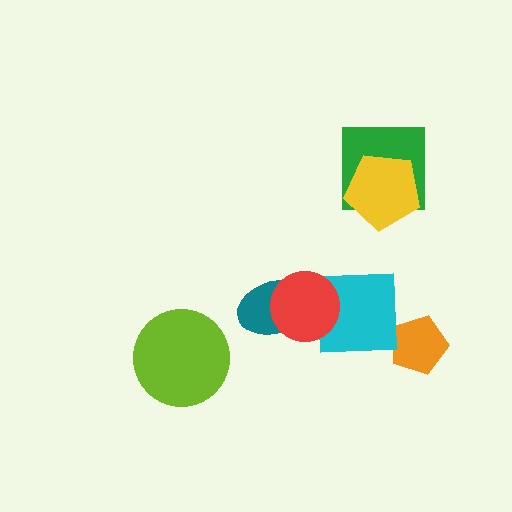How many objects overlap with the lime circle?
0 objects overlap with the lime circle.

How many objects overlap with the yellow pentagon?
1 object overlaps with the yellow pentagon.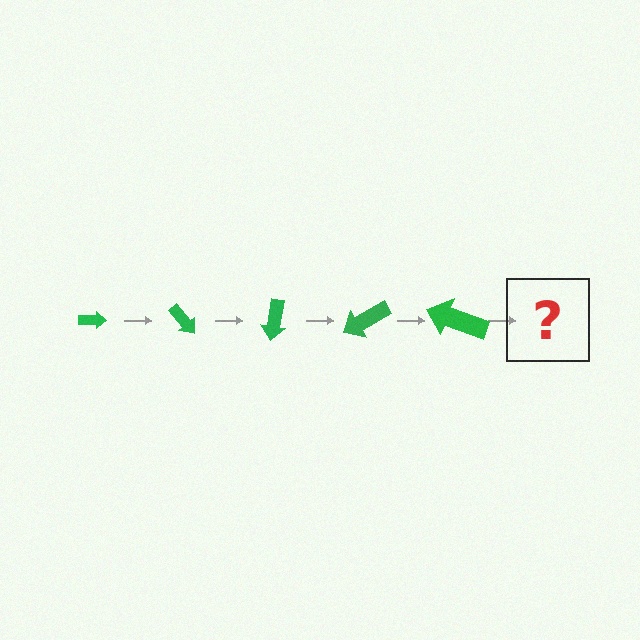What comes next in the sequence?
The next element should be an arrow, larger than the previous one and rotated 250 degrees from the start.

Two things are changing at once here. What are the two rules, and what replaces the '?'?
The two rules are that the arrow grows larger each step and it rotates 50 degrees each step. The '?' should be an arrow, larger than the previous one and rotated 250 degrees from the start.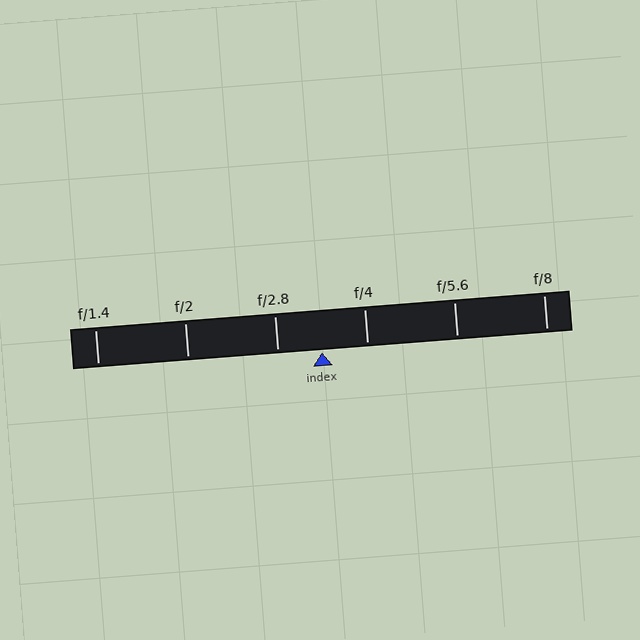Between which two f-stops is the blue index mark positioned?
The index mark is between f/2.8 and f/4.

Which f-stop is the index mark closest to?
The index mark is closest to f/2.8.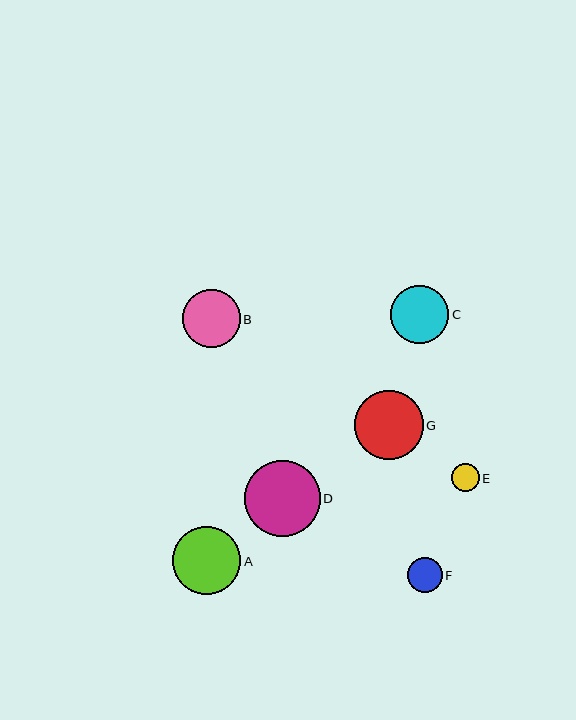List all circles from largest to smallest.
From largest to smallest: D, G, A, C, B, F, E.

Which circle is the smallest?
Circle E is the smallest with a size of approximately 27 pixels.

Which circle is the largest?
Circle D is the largest with a size of approximately 75 pixels.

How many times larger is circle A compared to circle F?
Circle A is approximately 1.9 times the size of circle F.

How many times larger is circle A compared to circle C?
Circle A is approximately 1.2 times the size of circle C.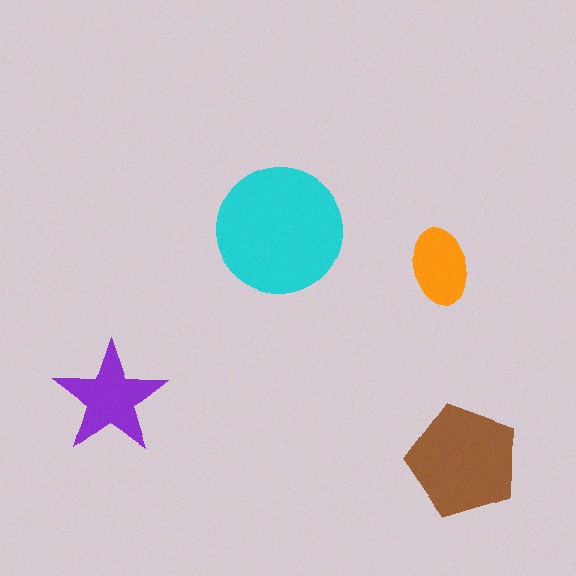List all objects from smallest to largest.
The orange ellipse, the purple star, the brown pentagon, the cyan circle.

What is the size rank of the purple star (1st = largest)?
3rd.